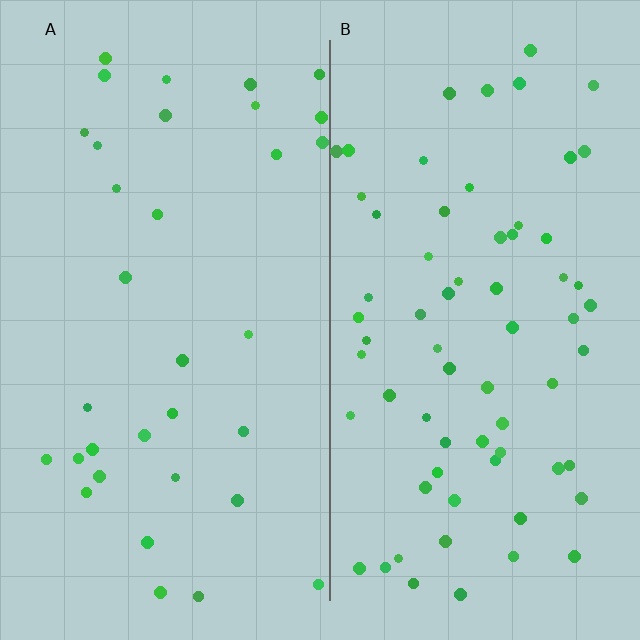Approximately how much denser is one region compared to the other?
Approximately 2.0× — region B over region A.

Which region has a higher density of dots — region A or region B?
B (the right).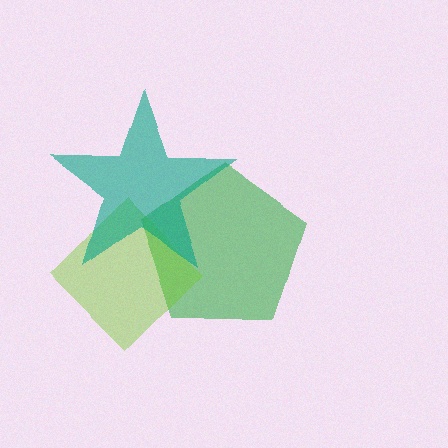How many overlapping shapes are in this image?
There are 3 overlapping shapes in the image.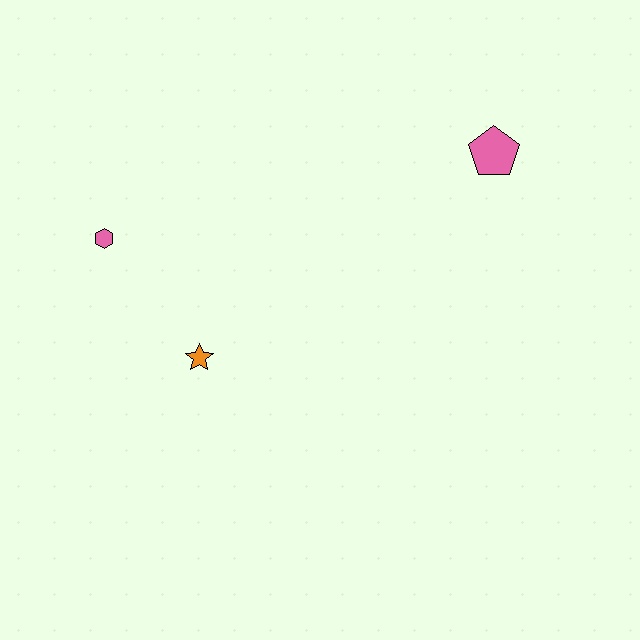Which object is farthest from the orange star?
The pink pentagon is farthest from the orange star.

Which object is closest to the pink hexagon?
The orange star is closest to the pink hexagon.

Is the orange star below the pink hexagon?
Yes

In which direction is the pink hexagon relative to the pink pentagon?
The pink hexagon is to the left of the pink pentagon.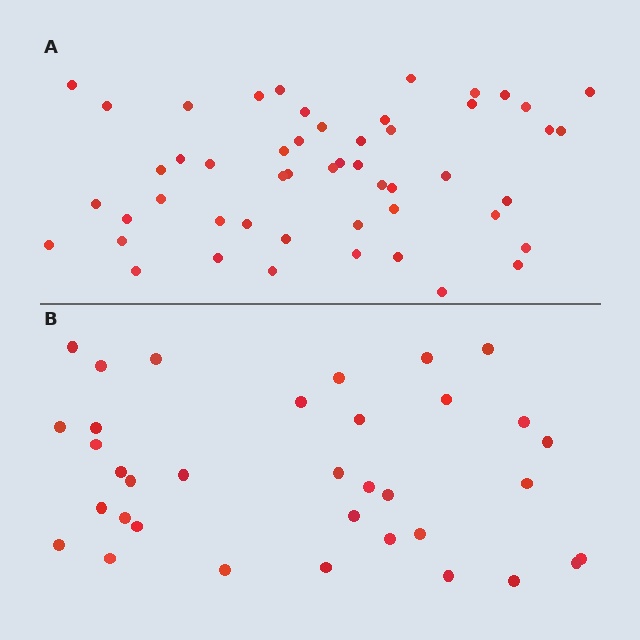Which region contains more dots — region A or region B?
Region A (the top region) has more dots.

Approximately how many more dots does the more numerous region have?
Region A has approximately 15 more dots than region B.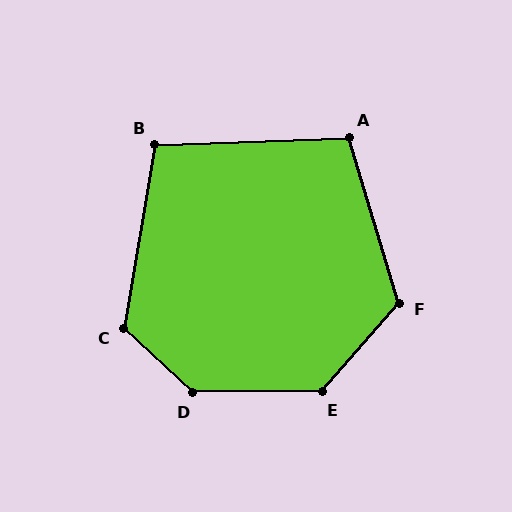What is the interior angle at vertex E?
Approximately 132 degrees (obtuse).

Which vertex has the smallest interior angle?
B, at approximately 101 degrees.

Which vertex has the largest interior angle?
D, at approximately 136 degrees.